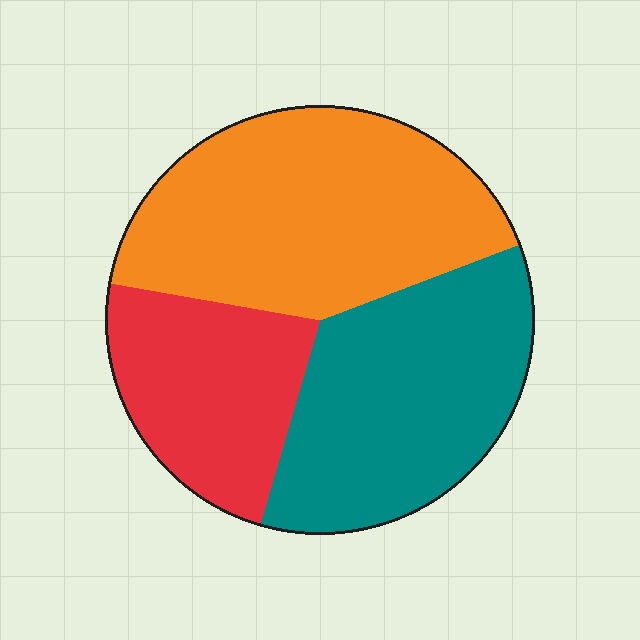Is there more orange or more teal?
Orange.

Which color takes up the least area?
Red, at roughly 25%.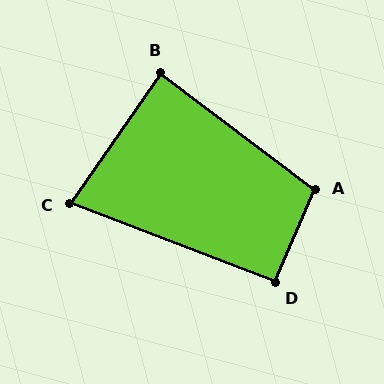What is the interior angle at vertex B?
Approximately 88 degrees (approximately right).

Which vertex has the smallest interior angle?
C, at approximately 76 degrees.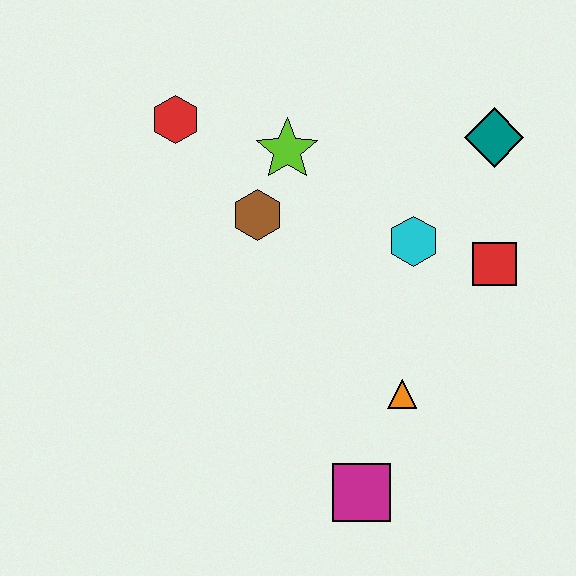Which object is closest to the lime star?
The brown hexagon is closest to the lime star.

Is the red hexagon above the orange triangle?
Yes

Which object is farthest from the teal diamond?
The magenta square is farthest from the teal diamond.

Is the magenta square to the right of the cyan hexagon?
No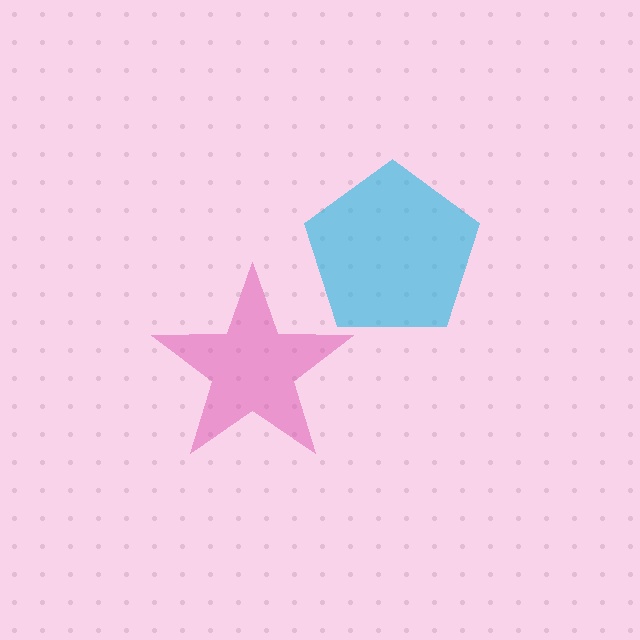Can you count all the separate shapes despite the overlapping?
Yes, there are 2 separate shapes.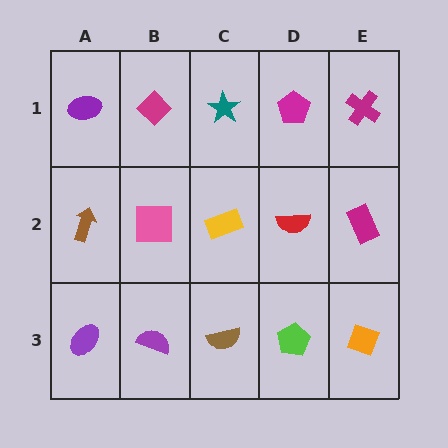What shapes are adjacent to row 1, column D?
A red semicircle (row 2, column D), a teal star (row 1, column C), a magenta cross (row 1, column E).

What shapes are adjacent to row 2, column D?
A magenta pentagon (row 1, column D), a lime pentagon (row 3, column D), a yellow rectangle (row 2, column C), a magenta rectangle (row 2, column E).